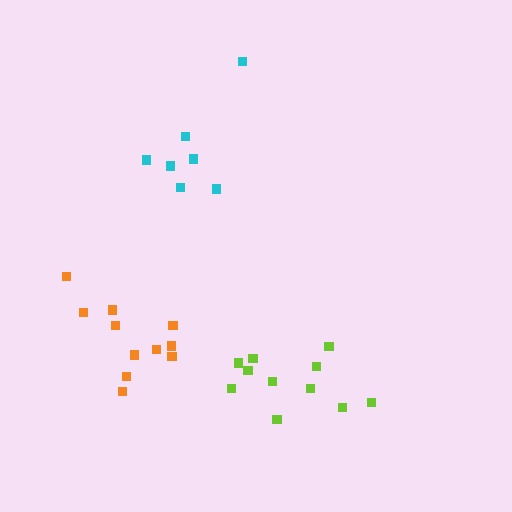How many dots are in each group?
Group 1: 7 dots, Group 2: 11 dots, Group 3: 11 dots (29 total).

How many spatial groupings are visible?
There are 3 spatial groupings.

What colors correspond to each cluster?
The clusters are colored: cyan, lime, orange.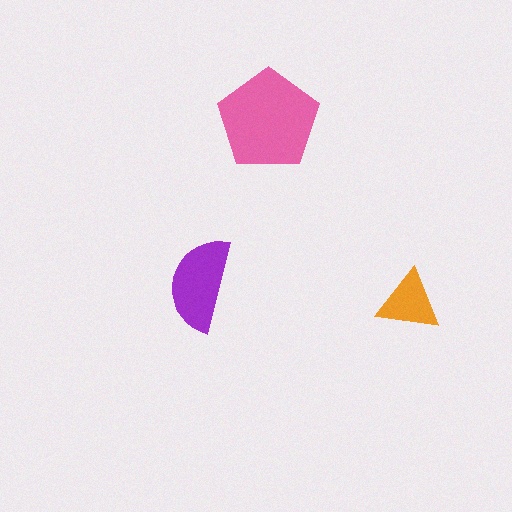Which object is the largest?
The pink pentagon.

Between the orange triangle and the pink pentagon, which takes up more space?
The pink pentagon.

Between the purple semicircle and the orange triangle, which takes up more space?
The purple semicircle.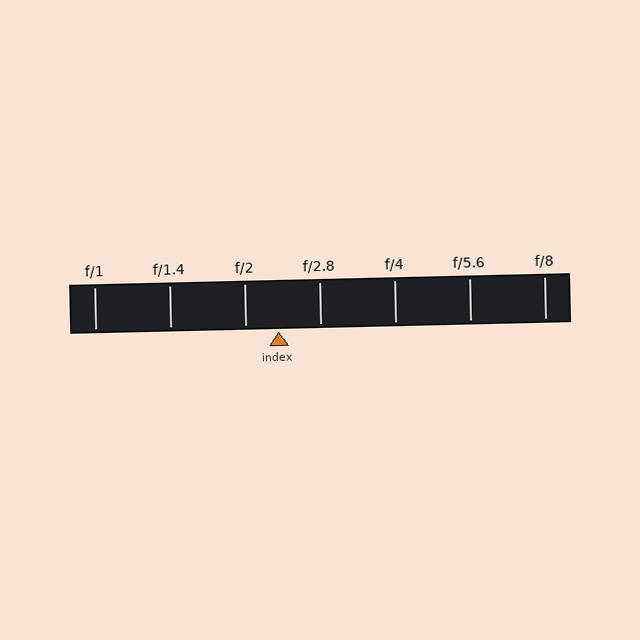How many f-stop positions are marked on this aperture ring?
There are 7 f-stop positions marked.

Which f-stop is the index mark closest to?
The index mark is closest to f/2.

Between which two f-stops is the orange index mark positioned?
The index mark is between f/2 and f/2.8.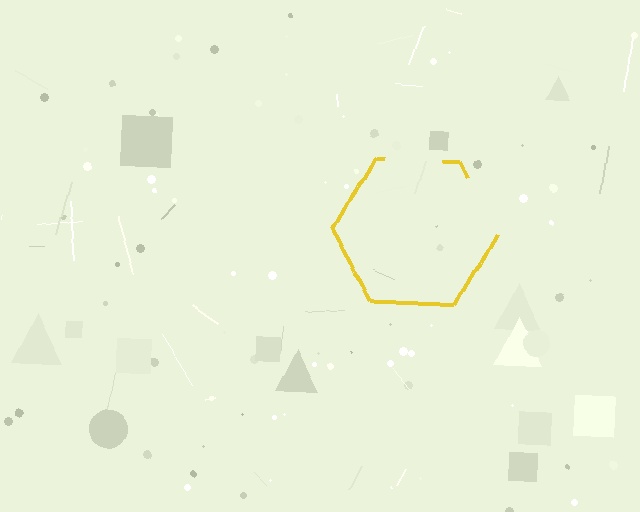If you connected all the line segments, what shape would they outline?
They would outline a hexagon.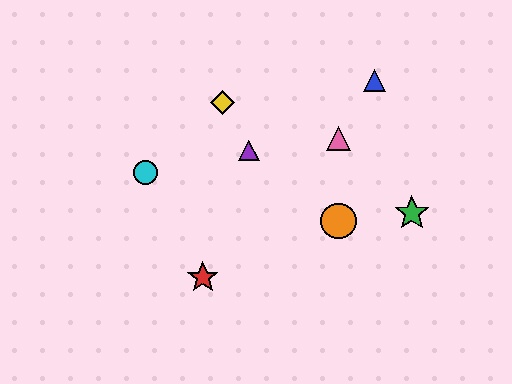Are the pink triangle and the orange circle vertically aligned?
Yes, both are at x≈339.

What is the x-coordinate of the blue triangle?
The blue triangle is at x≈375.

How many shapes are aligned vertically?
2 shapes (the orange circle, the pink triangle) are aligned vertically.